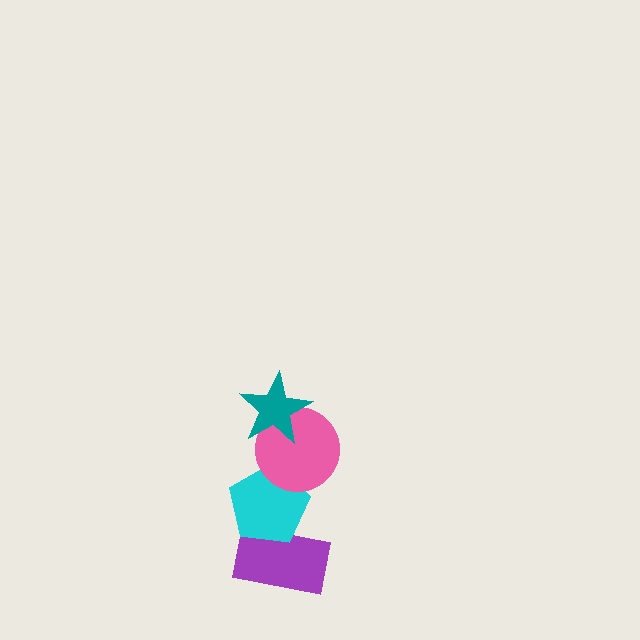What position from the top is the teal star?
The teal star is 1st from the top.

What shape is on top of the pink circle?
The teal star is on top of the pink circle.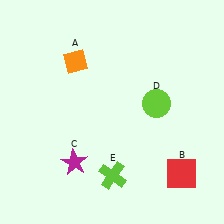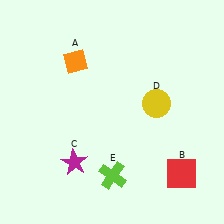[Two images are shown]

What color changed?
The circle (D) changed from lime in Image 1 to yellow in Image 2.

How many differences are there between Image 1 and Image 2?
There is 1 difference between the two images.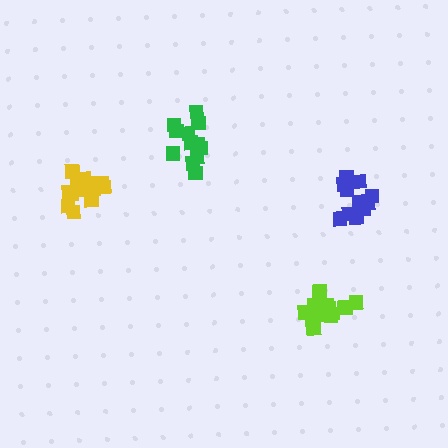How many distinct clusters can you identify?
There are 4 distinct clusters.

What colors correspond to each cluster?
The clusters are colored: yellow, lime, blue, green.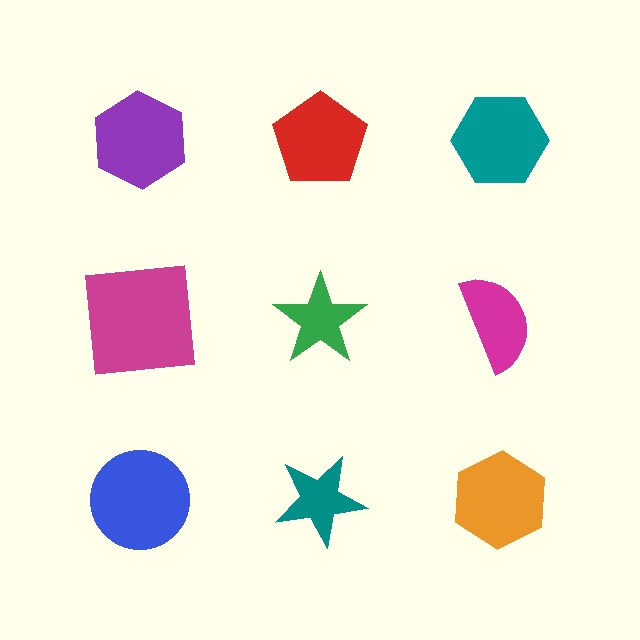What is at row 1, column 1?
A purple hexagon.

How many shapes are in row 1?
3 shapes.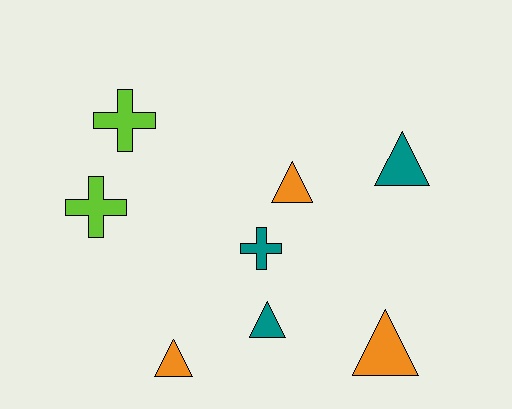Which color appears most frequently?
Teal, with 3 objects.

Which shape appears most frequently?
Triangle, with 5 objects.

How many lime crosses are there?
There are 2 lime crosses.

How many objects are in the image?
There are 8 objects.